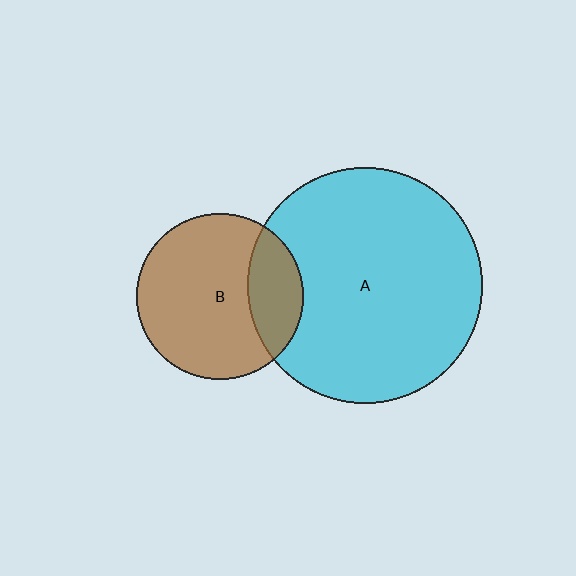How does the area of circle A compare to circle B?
Approximately 2.0 times.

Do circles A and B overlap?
Yes.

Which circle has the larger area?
Circle A (cyan).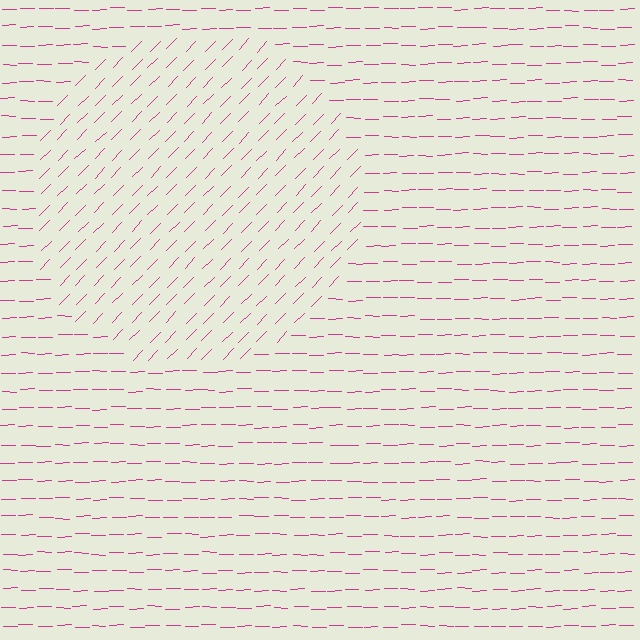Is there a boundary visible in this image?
Yes, there is a texture boundary formed by a change in line orientation.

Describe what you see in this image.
The image is filled with small magenta line segments. A circle region in the image has lines oriented differently from the surrounding lines, creating a visible texture boundary.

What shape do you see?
I see a circle.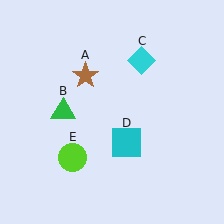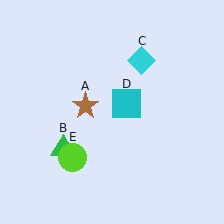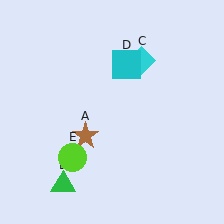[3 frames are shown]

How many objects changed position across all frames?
3 objects changed position: brown star (object A), green triangle (object B), cyan square (object D).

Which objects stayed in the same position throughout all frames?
Cyan diamond (object C) and lime circle (object E) remained stationary.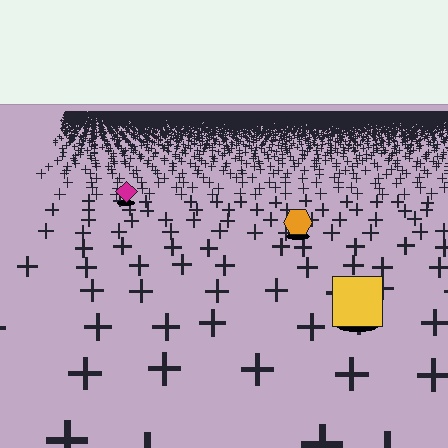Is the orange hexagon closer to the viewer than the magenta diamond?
Yes. The orange hexagon is closer — you can tell from the texture gradient: the ground texture is coarser near it.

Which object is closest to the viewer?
The yellow square is closest. The texture marks near it are larger and more spread out.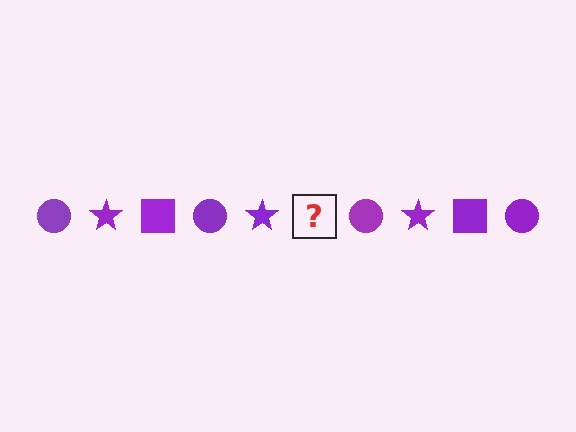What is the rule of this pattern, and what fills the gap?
The rule is that the pattern cycles through circle, star, square shapes in purple. The gap should be filled with a purple square.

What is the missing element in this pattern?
The missing element is a purple square.